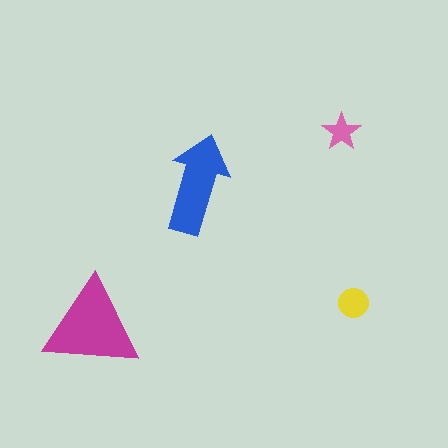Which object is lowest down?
The magenta triangle is bottommost.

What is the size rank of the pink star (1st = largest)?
4th.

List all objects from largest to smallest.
The magenta triangle, the blue arrow, the yellow circle, the pink star.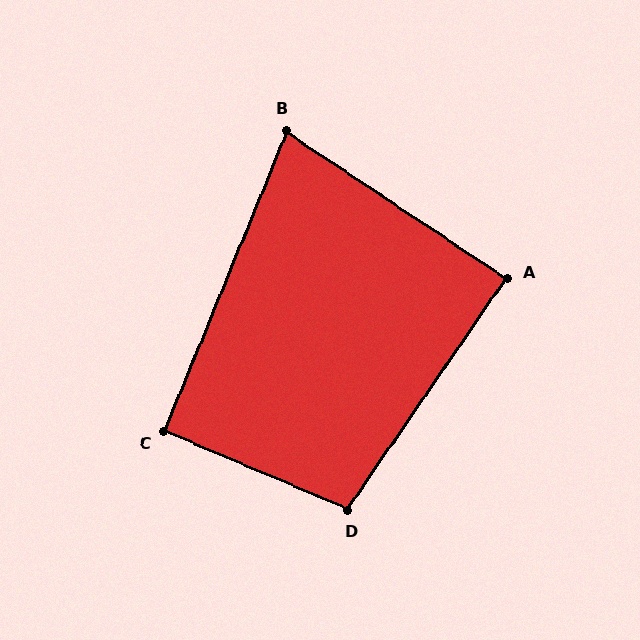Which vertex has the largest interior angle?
D, at approximately 101 degrees.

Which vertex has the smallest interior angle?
B, at approximately 79 degrees.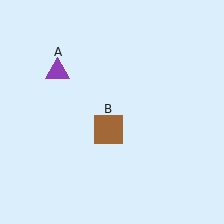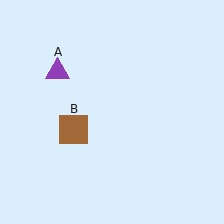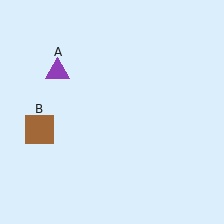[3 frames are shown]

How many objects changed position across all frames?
1 object changed position: brown square (object B).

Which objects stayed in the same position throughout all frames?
Purple triangle (object A) remained stationary.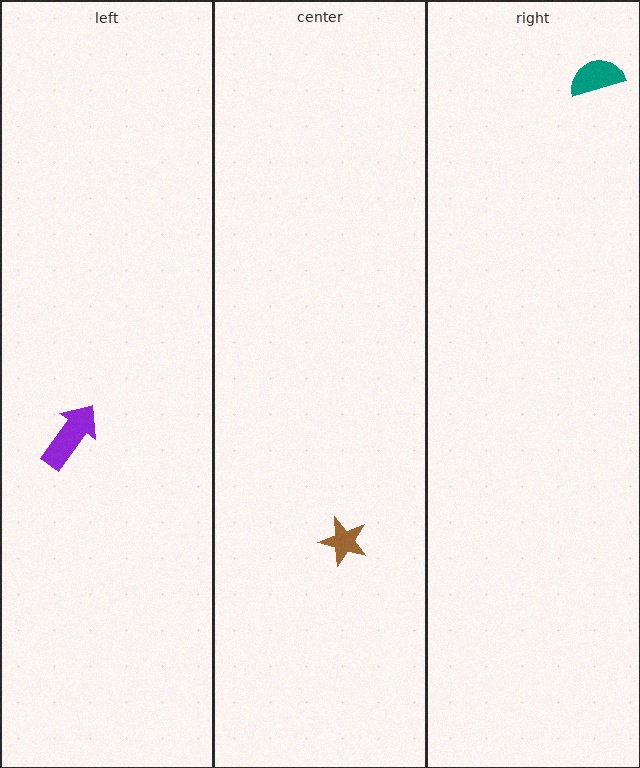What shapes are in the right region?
The teal semicircle.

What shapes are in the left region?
The purple arrow.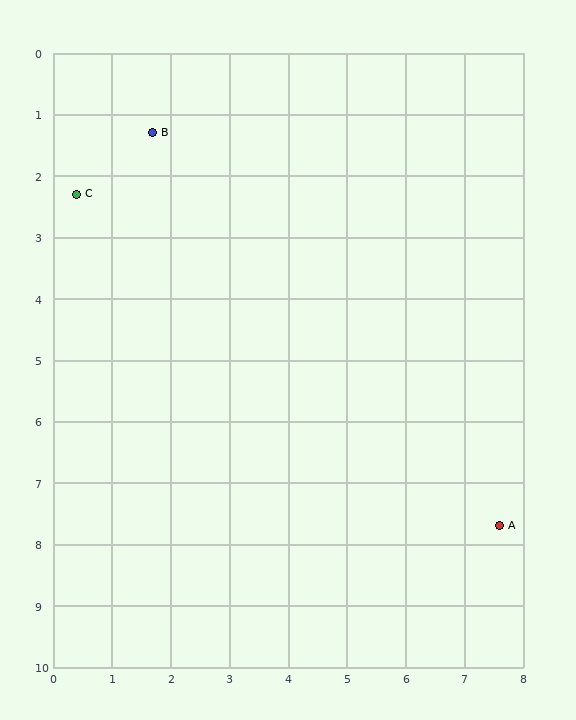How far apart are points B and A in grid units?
Points B and A are about 8.7 grid units apart.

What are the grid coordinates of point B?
Point B is at approximately (1.7, 1.3).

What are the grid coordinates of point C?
Point C is at approximately (0.4, 2.3).